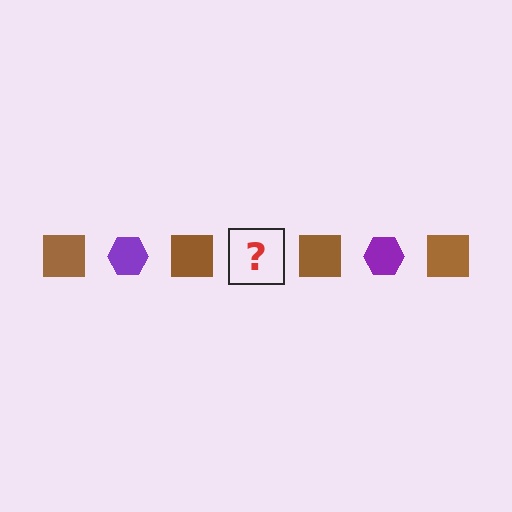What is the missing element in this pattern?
The missing element is a purple hexagon.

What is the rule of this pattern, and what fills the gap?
The rule is that the pattern alternates between brown square and purple hexagon. The gap should be filled with a purple hexagon.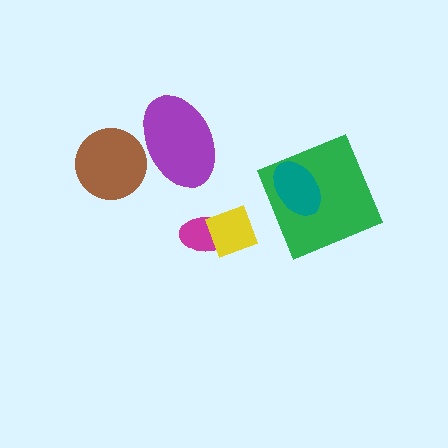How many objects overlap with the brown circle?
1 object overlaps with the brown circle.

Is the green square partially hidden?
Yes, it is partially covered by another shape.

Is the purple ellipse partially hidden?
No, no other shape covers it.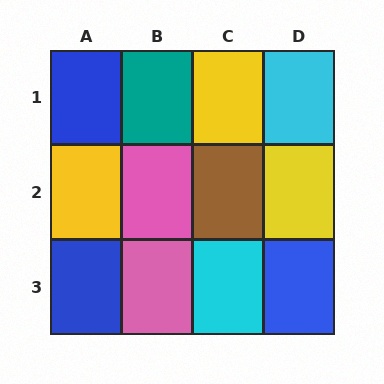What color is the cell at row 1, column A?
Blue.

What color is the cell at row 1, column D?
Cyan.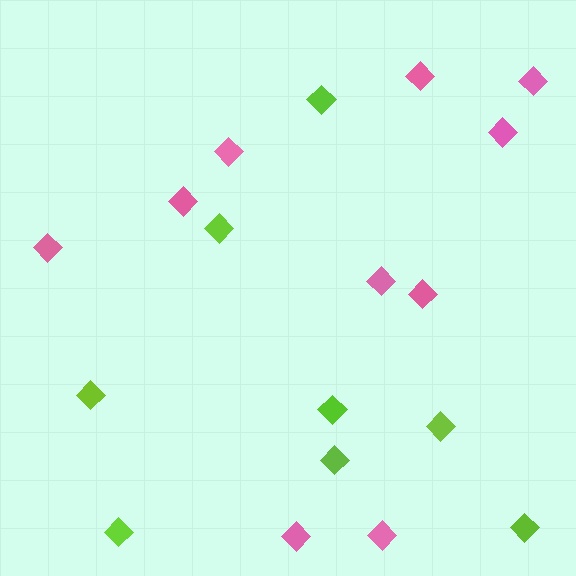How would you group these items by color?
There are 2 groups: one group of pink diamonds (10) and one group of lime diamonds (8).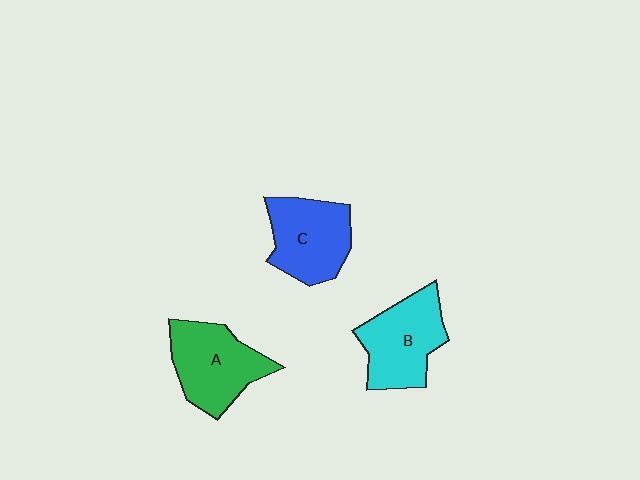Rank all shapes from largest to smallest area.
From largest to smallest: A (green), B (cyan), C (blue).